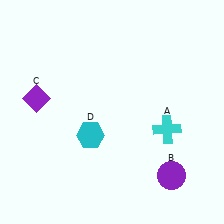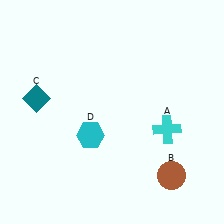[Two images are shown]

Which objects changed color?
B changed from purple to brown. C changed from purple to teal.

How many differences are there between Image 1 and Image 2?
There are 2 differences between the two images.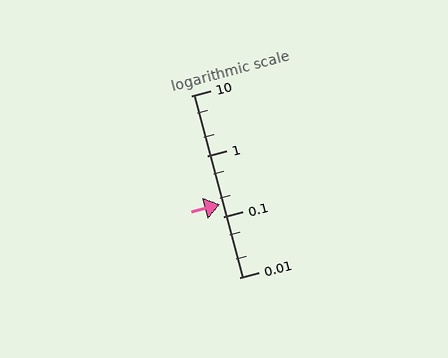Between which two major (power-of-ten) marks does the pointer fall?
The pointer is between 0.1 and 1.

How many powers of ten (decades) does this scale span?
The scale spans 3 decades, from 0.01 to 10.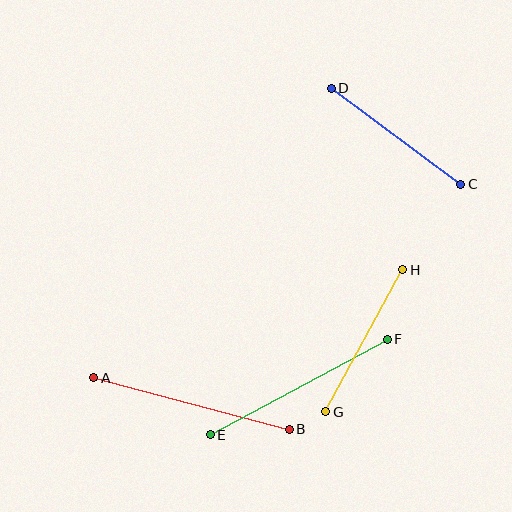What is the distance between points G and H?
The distance is approximately 162 pixels.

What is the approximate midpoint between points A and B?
The midpoint is at approximately (191, 404) pixels.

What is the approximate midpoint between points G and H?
The midpoint is at approximately (364, 341) pixels.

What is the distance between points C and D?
The distance is approximately 161 pixels.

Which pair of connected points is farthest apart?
Points A and B are farthest apart.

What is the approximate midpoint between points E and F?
The midpoint is at approximately (299, 387) pixels.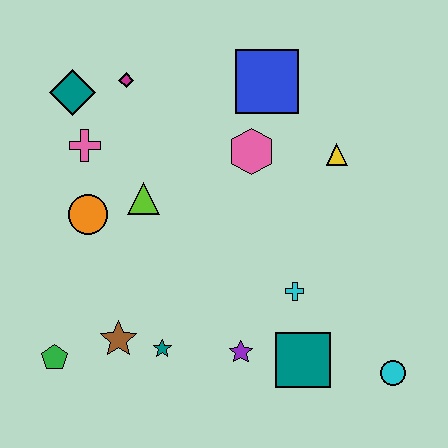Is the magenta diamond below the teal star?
No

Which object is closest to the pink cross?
The teal diamond is closest to the pink cross.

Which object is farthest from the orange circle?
The cyan circle is farthest from the orange circle.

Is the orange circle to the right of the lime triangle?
No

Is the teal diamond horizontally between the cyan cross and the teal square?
No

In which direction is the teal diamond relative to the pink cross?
The teal diamond is above the pink cross.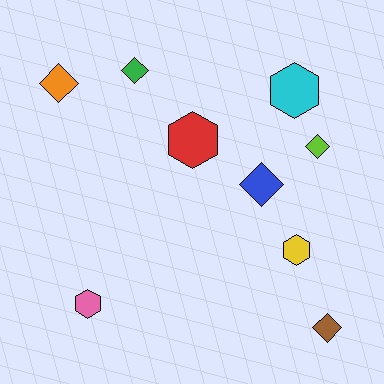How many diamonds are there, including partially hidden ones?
There are 5 diamonds.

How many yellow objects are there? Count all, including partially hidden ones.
There is 1 yellow object.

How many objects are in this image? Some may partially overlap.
There are 9 objects.